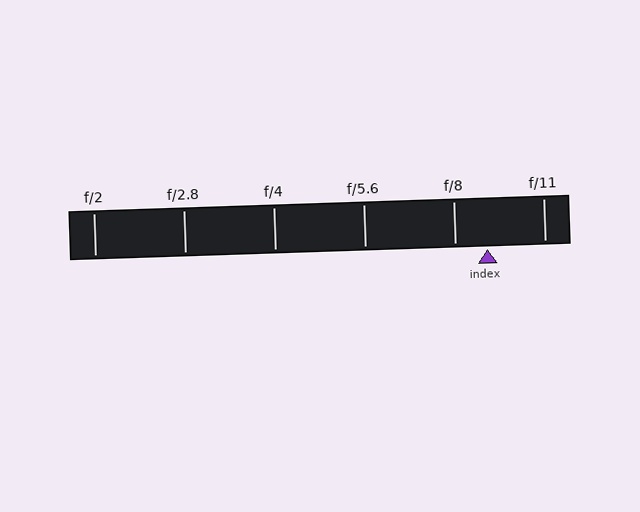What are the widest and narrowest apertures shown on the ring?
The widest aperture shown is f/2 and the narrowest is f/11.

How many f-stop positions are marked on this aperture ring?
There are 6 f-stop positions marked.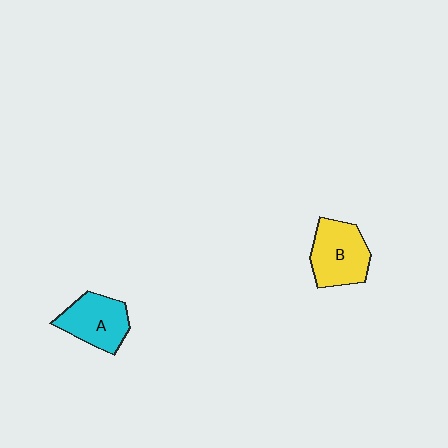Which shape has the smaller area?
Shape A (cyan).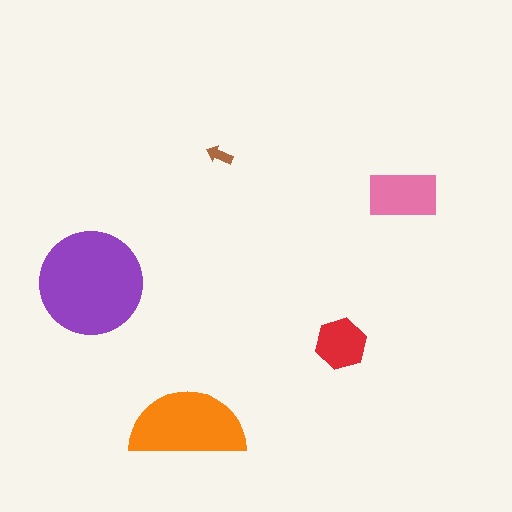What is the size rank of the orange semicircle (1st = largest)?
2nd.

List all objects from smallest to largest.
The brown arrow, the red hexagon, the pink rectangle, the orange semicircle, the purple circle.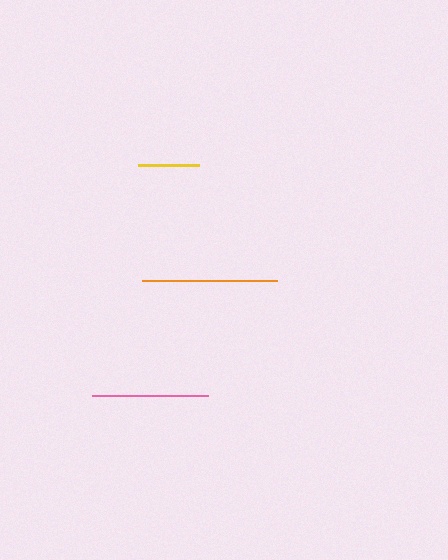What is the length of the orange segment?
The orange segment is approximately 135 pixels long.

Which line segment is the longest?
The orange line is the longest at approximately 135 pixels.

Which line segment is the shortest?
The yellow line is the shortest at approximately 61 pixels.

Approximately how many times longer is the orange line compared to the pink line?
The orange line is approximately 1.2 times the length of the pink line.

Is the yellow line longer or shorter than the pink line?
The pink line is longer than the yellow line.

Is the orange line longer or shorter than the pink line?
The orange line is longer than the pink line.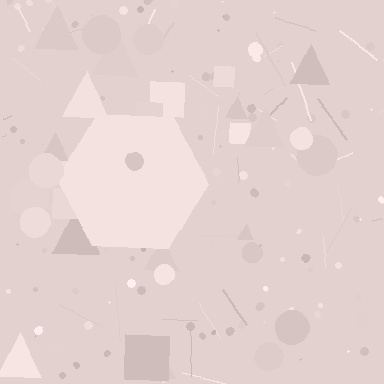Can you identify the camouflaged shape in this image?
The camouflaged shape is a hexagon.